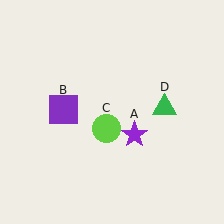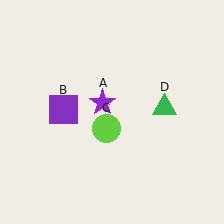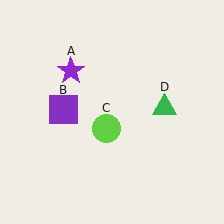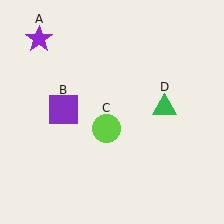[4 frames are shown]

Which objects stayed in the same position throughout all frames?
Purple square (object B) and lime circle (object C) and green triangle (object D) remained stationary.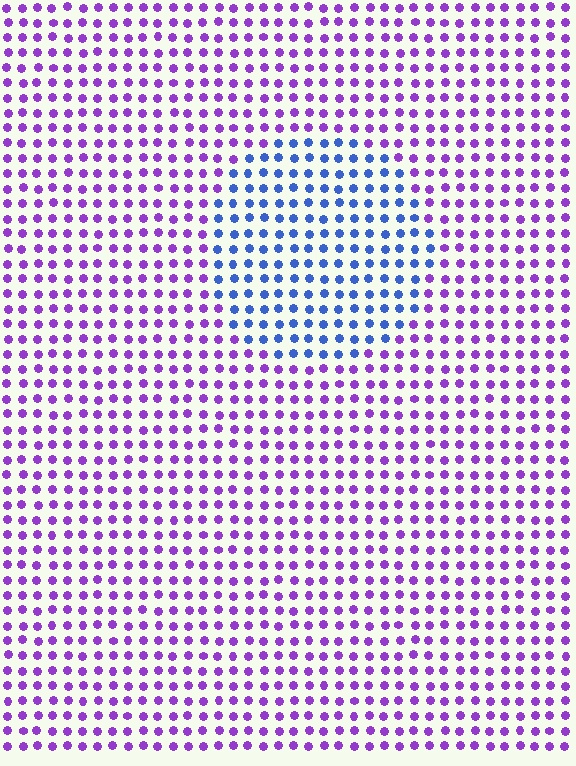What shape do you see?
I see a circle.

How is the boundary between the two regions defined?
The boundary is defined purely by a slight shift in hue (about 54 degrees). Spacing, size, and orientation are identical on both sides.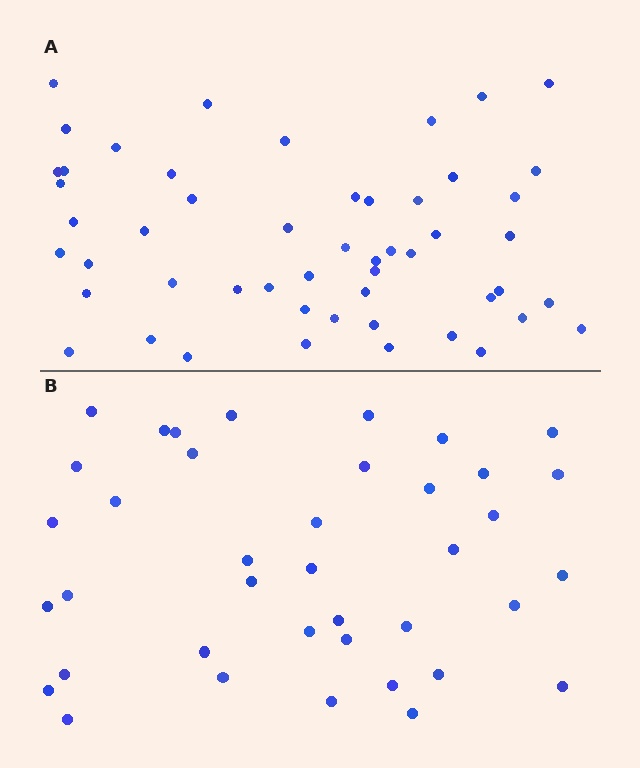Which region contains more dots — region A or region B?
Region A (the top region) has more dots.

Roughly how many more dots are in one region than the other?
Region A has approximately 15 more dots than region B.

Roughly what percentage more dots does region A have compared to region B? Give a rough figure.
About 35% more.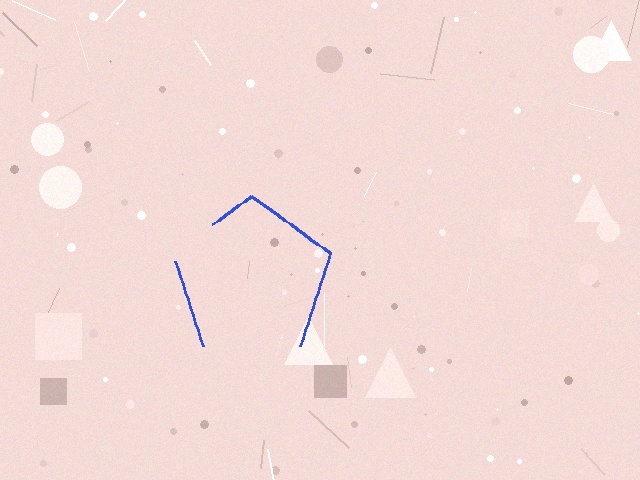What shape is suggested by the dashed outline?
The dashed outline suggests a pentagon.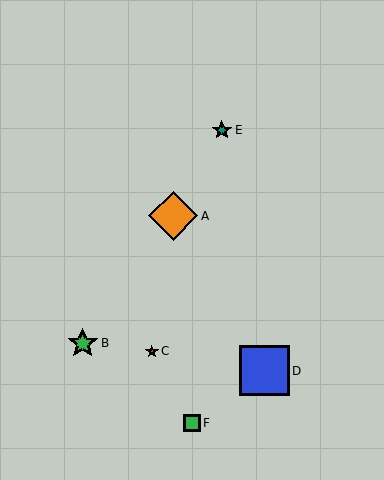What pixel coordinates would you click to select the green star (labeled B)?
Click at (83, 343) to select the green star B.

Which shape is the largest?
The blue square (labeled D) is the largest.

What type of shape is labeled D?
Shape D is a blue square.